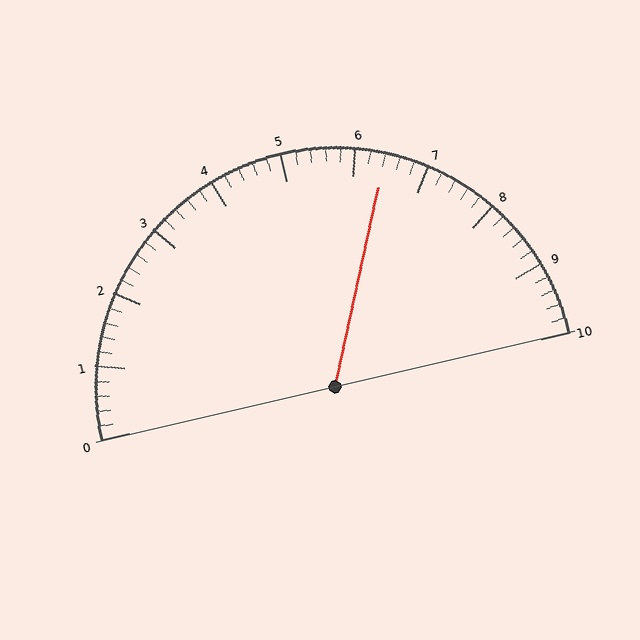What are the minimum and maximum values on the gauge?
The gauge ranges from 0 to 10.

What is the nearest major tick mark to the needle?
The nearest major tick mark is 6.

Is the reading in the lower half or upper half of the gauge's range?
The reading is in the upper half of the range (0 to 10).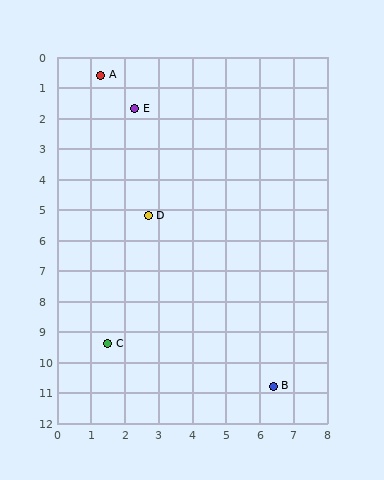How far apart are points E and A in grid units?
Points E and A are about 1.5 grid units apart.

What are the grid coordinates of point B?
Point B is at approximately (6.4, 10.8).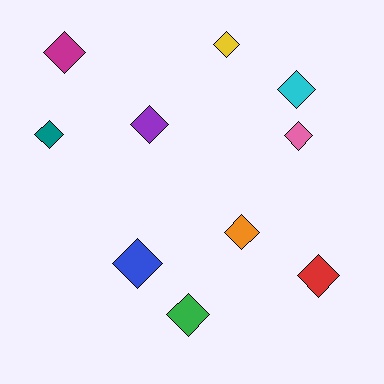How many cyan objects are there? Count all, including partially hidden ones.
There is 1 cyan object.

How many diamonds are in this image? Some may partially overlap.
There are 10 diamonds.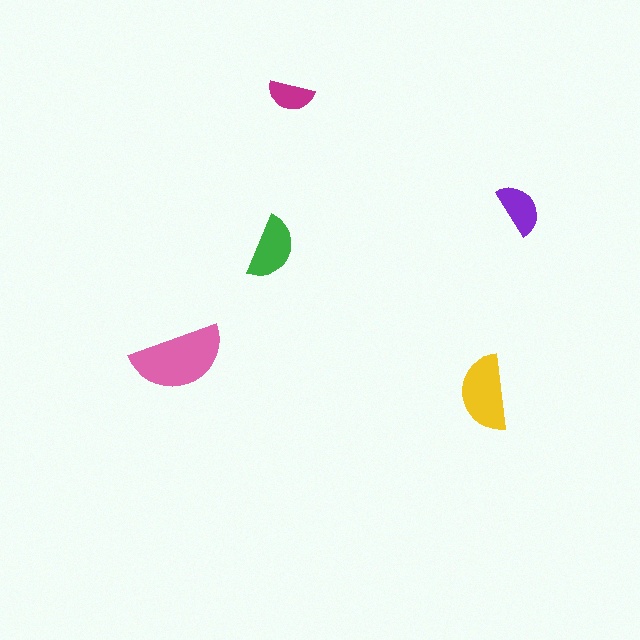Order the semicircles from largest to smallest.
the pink one, the yellow one, the green one, the purple one, the magenta one.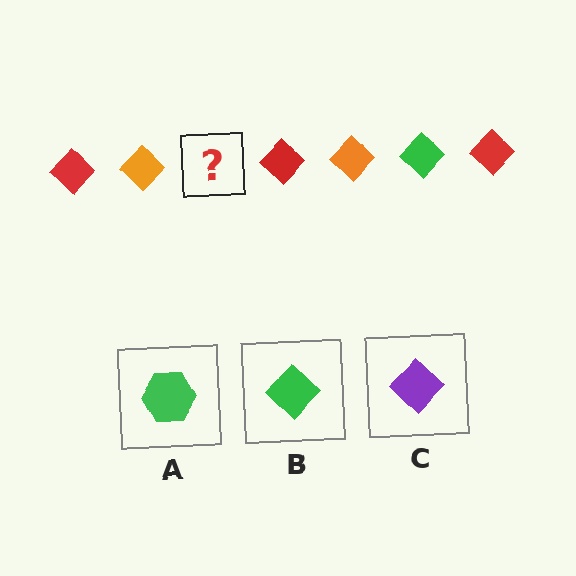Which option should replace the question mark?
Option B.